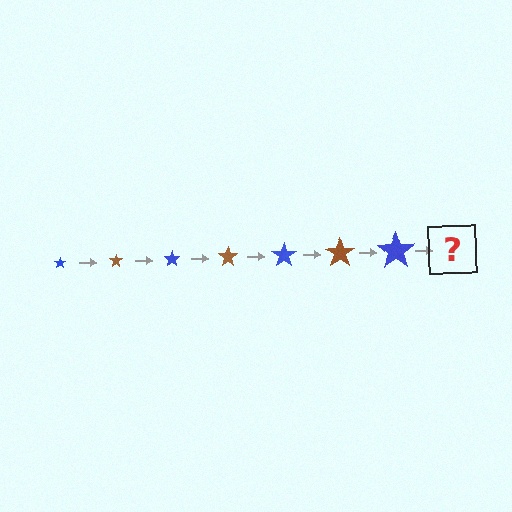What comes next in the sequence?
The next element should be a brown star, larger than the previous one.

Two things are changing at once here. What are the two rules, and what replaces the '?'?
The two rules are that the star grows larger each step and the color cycles through blue and brown. The '?' should be a brown star, larger than the previous one.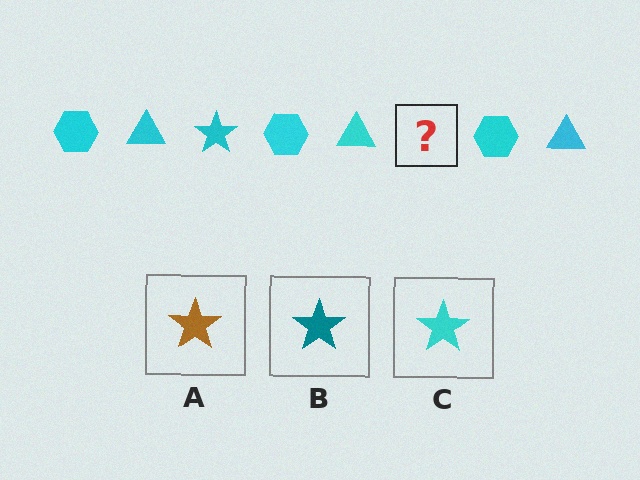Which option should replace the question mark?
Option C.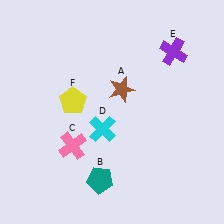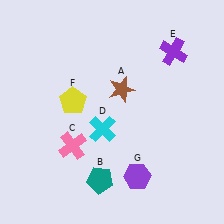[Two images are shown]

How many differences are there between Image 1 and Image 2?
There is 1 difference between the two images.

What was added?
A purple hexagon (G) was added in Image 2.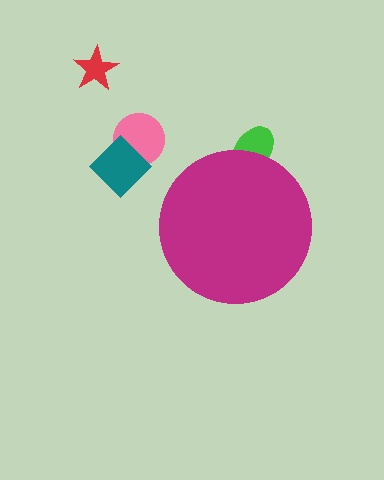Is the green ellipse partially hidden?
Yes, the green ellipse is partially hidden behind the magenta circle.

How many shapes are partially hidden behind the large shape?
1 shape is partially hidden.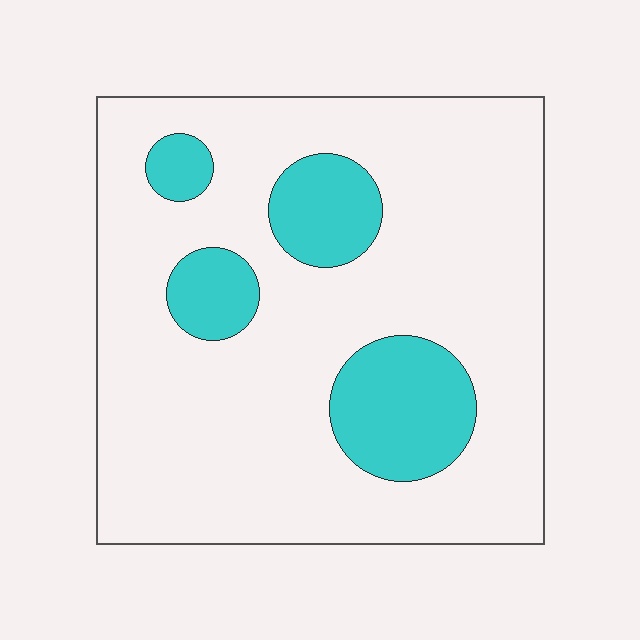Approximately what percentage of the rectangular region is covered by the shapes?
Approximately 20%.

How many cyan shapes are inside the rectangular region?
4.